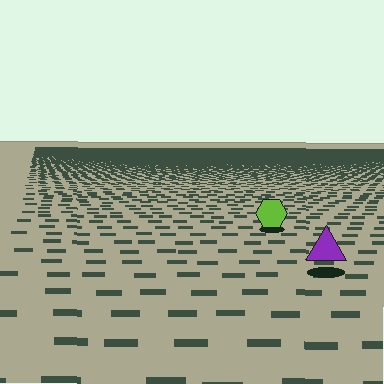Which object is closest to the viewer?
The purple triangle is closest. The texture marks near it are larger and more spread out.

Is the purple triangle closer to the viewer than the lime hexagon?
Yes. The purple triangle is closer — you can tell from the texture gradient: the ground texture is coarser near it.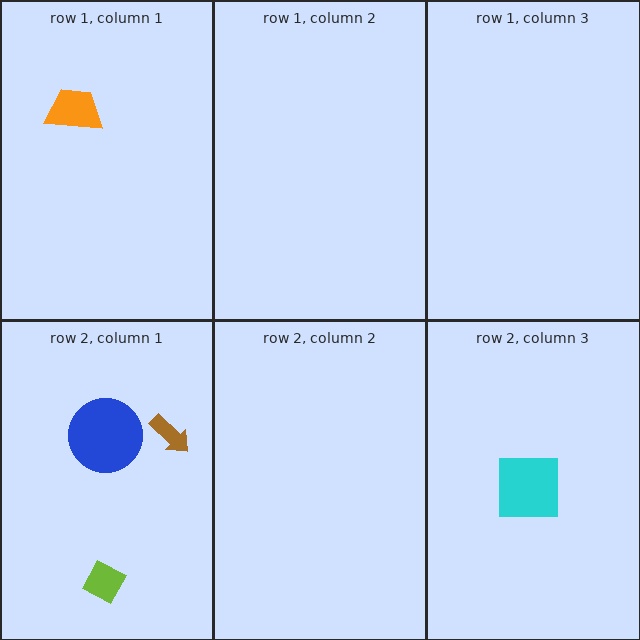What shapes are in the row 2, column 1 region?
The lime diamond, the brown arrow, the blue circle.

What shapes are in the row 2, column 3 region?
The cyan square.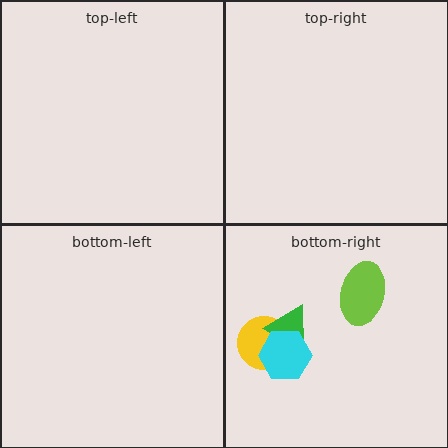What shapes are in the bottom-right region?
The lime ellipse, the yellow circle, the green triangle, the cyan hexagon.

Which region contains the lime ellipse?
The bottom-right region.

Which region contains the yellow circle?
The bottom-right region.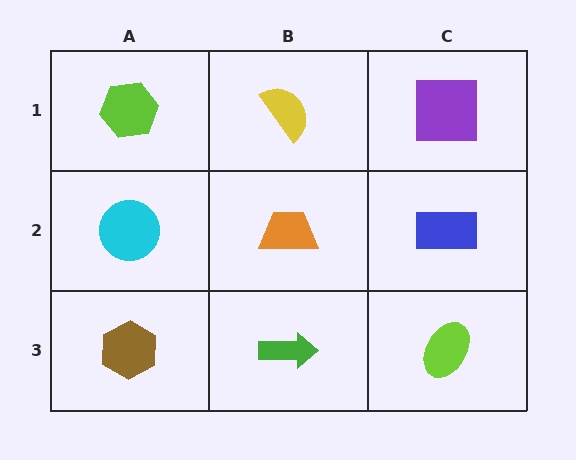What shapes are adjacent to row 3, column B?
An orange trapezoid (row 2, column B), a brown hexagon (row 3, column A), a lime ellipse (row 3, column C).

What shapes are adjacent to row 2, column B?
A yellow semicircle (row 1, column B), a green arrow (row 3, column B), a cyan circle (row 2, column A), a blue rectangle (row 2, column C).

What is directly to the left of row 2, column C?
An orange trapezoid.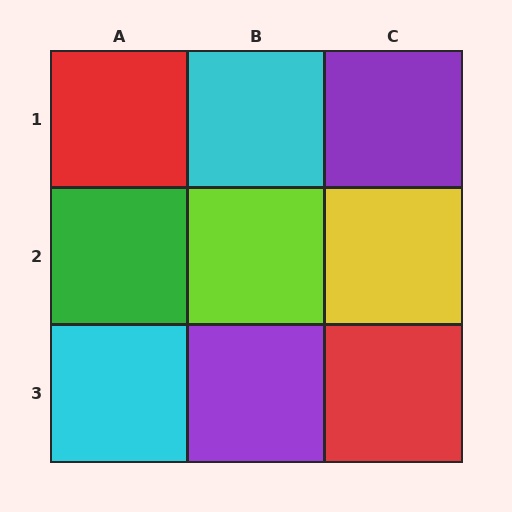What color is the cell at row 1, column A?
Red.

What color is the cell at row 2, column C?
Yellow.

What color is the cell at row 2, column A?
Green.